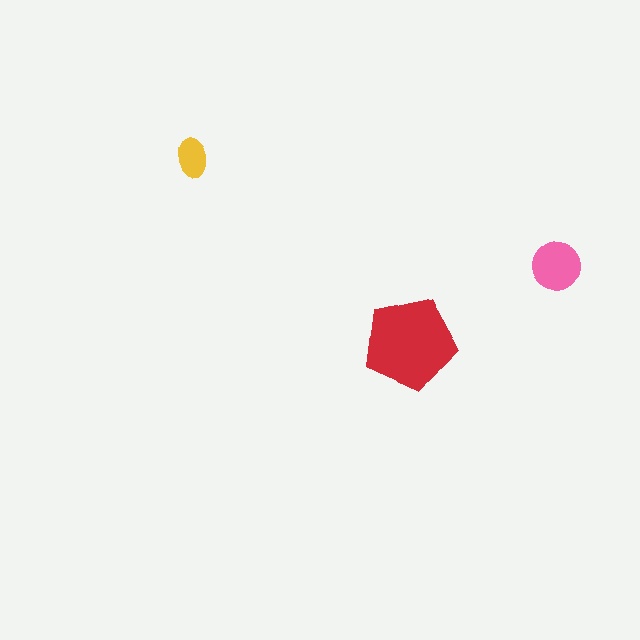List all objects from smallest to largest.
The yellow ellipse, the pink circle, the red pentagon.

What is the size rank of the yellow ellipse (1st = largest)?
3rd.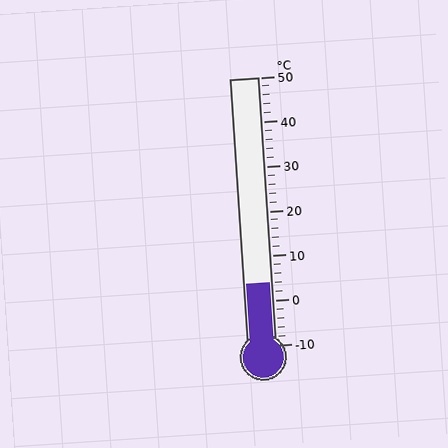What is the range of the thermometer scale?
The thermometer scale ranges from -10°C to 50°C.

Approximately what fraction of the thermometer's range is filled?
The thermometer is filled to approximately 25% of its range.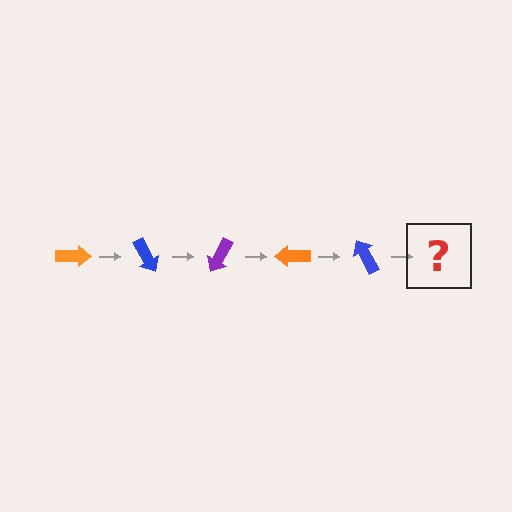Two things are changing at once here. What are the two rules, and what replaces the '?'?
The two rules are that it rotates 60 degrees each step and the color cycles through orange, blue, and purple. The '?' should be a purple arrow, rotated 300 degrees from the start.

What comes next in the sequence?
The next element should be a purple arrow, rotated 300 degrees from the start.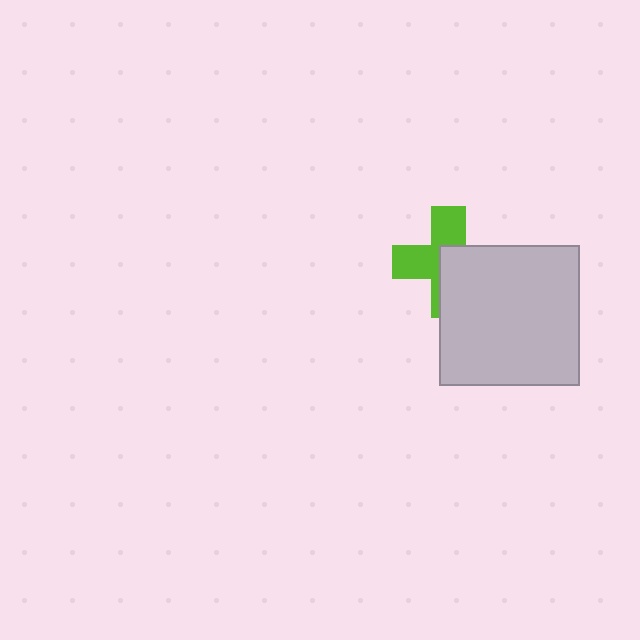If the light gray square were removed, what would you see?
You would see the complete lime cross.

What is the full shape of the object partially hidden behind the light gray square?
The partially hidden object is a lime cross.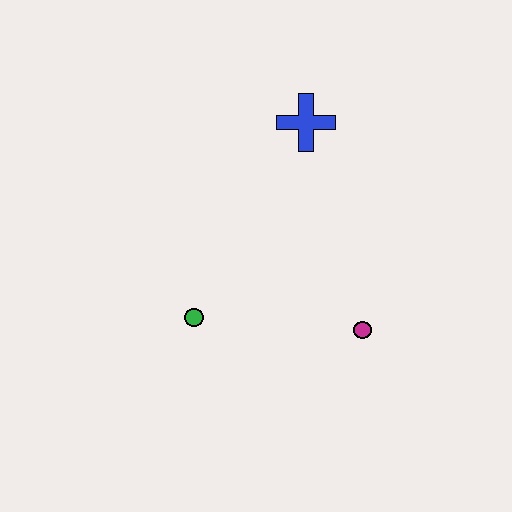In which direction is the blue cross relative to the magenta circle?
The blue cross is above the magenta circle.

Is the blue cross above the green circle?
Yes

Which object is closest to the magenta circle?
The green circle is closest to the magenta circle.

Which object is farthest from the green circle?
The blue cross is farthest from the green circle.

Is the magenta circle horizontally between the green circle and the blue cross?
No